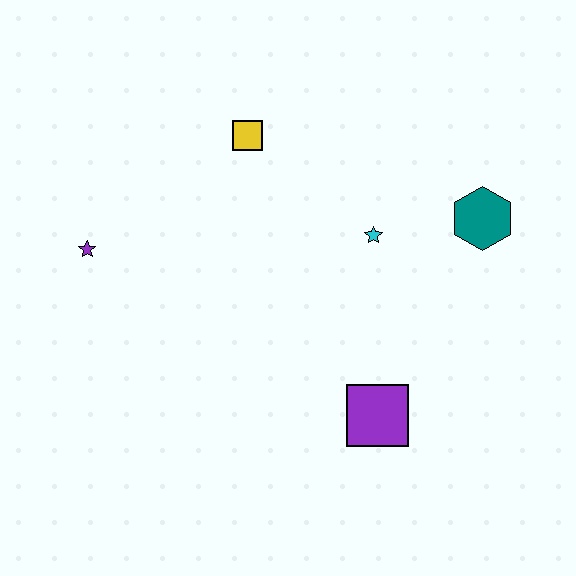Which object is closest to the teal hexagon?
The cyan star is closest to the teal hexagon.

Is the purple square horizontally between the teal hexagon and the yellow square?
Yes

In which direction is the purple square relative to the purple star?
The purple square is to the right of the purple star.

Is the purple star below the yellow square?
Yes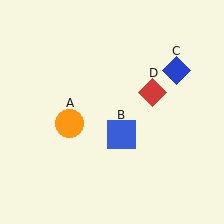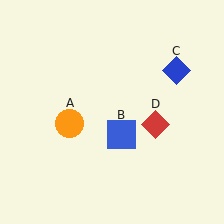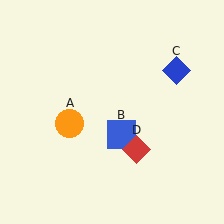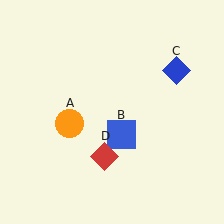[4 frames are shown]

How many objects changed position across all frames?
1 object changed position: red diamond (object D).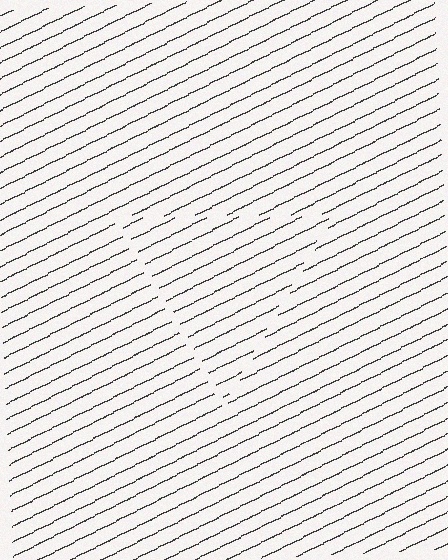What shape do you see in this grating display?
An illusory triangle. The interior of the shape contains the same grating, shifted by half a period — the contour is defined by the phase discontinuity where line-ends from the inner and outer gratings abut.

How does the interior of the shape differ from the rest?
The interior of the shape contains the same grating, shifted by half a period — the contour is defined by the phase discontinuity where line-ends from the inner and outer gratings abut.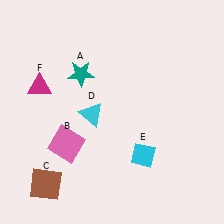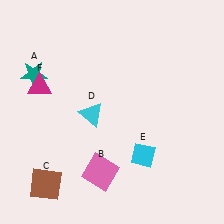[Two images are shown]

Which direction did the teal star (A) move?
The teal star (A) moved left.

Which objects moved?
The objects that moved are: the teal star (A), the pink square (B).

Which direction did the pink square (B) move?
The pink square (B) moved right.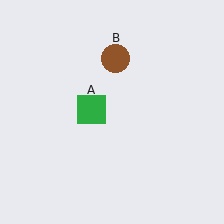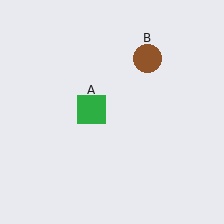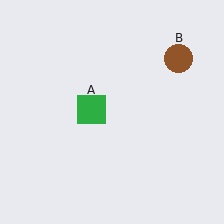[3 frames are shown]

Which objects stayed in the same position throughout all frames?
Green square (object A) remained stationary.